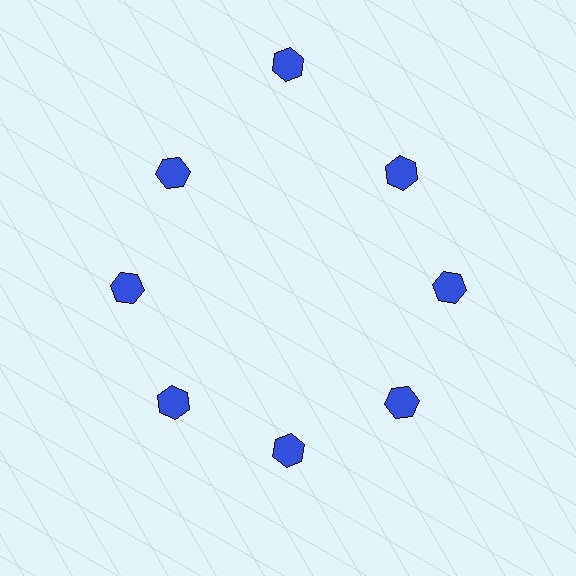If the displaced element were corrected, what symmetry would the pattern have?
It would have 8-fold rotational symmetry — the pattern would map onto itself every 45 degrees.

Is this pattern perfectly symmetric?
No. The 8 blue hexagons are arranged in a ring, but one element near the 12 o'clock position is pushed outward from the center, breaking the 8-fold rotational symmetry.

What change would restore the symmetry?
The symmetry would be restored by moving it inward, back onto the ring so that all 8 hexagons sit at equal angles and equal distance from the center.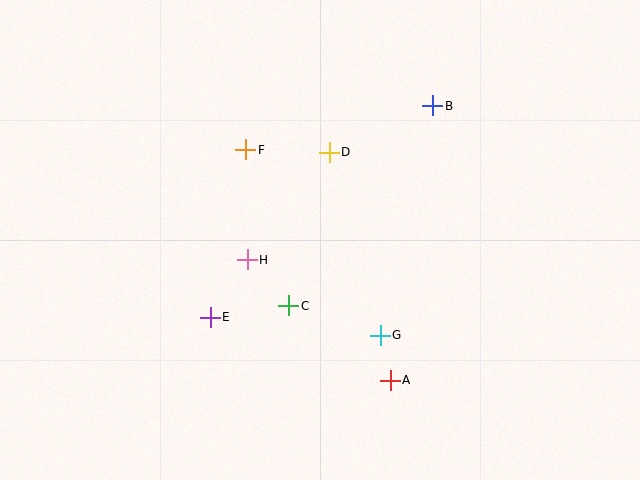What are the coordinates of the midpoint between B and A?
The midpoint between B and A is at (412, 243).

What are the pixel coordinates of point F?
Point F is at (246, 150).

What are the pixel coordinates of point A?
Point A is at (390, 380).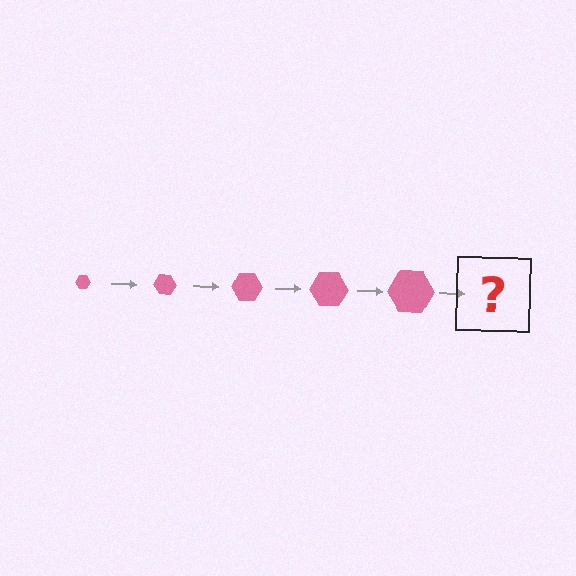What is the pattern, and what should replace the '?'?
The pattern is that the hexagon gets progressively larger each step. The '?' should be a pink hexagon, larger than the previous one.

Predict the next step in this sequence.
The next step is a pink hexagon, larger than the previous one.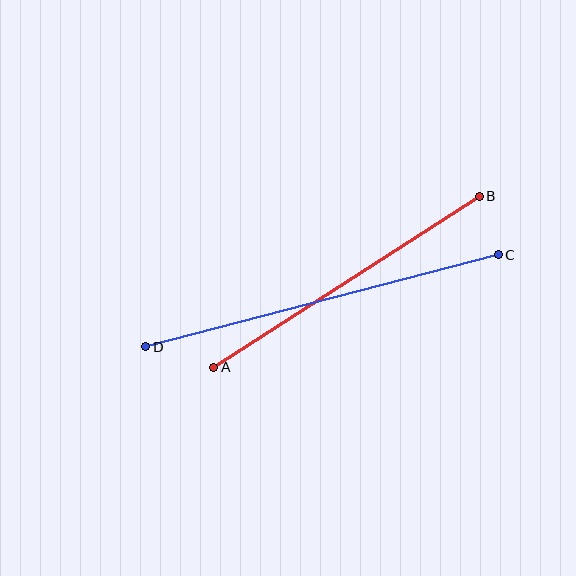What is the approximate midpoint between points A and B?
The midpoint is at approximately (347, 282) pixels.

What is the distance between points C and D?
The distance is approximately 364 pixels.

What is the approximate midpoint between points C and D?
The midpoint is at approximately (322, 301) pixels.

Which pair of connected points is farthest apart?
Points C and D are farthest apart.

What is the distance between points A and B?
The distance is approximately 316 pixels.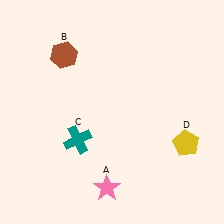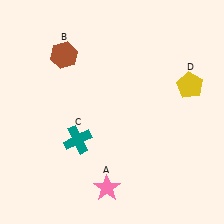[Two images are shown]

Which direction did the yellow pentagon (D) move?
The yellow pentagon (D) moved up.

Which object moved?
The yellow pentagon (D) moved up.